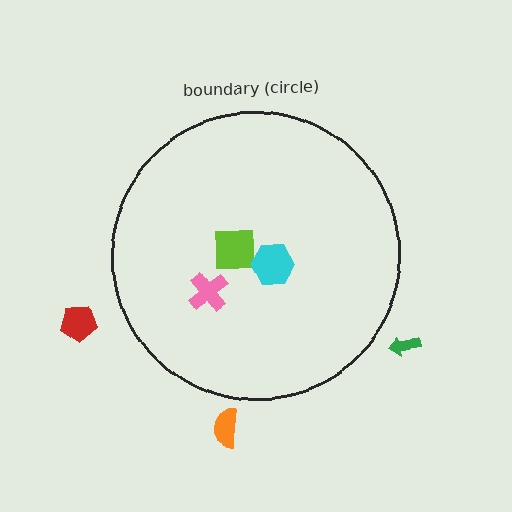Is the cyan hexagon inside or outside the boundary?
Inside.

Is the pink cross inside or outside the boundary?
Inside.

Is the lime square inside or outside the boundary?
Inside.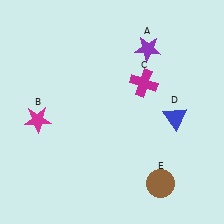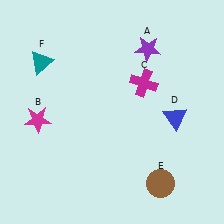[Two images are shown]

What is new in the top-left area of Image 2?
A teal triangle (F) was added in the top-left area of Image 2.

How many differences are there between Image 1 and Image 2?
There is 1 difference between the two images.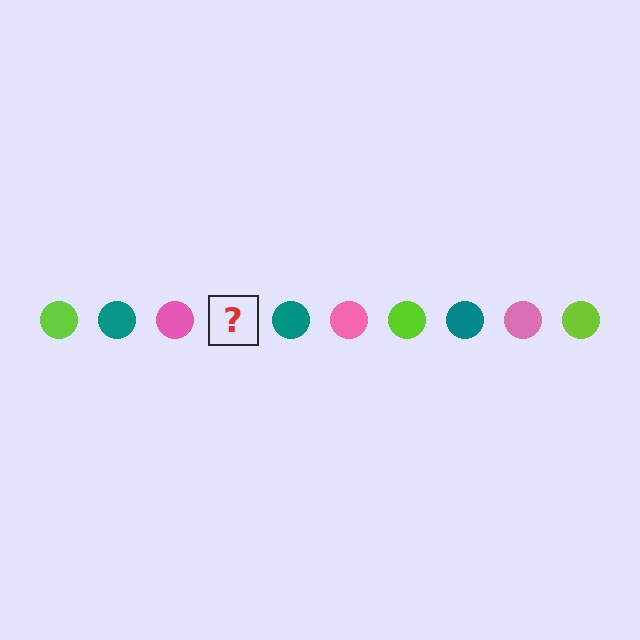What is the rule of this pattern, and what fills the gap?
The rule is that the pattern cycles through lime, teal, pink circles. The gap should be filled with a lime circle.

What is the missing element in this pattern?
The missing element is a lime circle.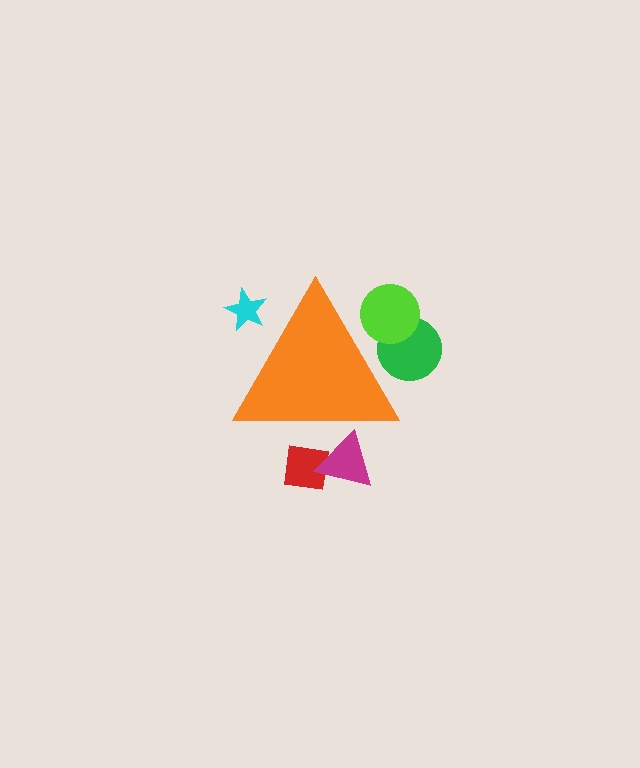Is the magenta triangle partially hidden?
Yes, the magenta triangle is partially hidden behind the orange triangle.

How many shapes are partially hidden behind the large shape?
5 shapes are partially hidden.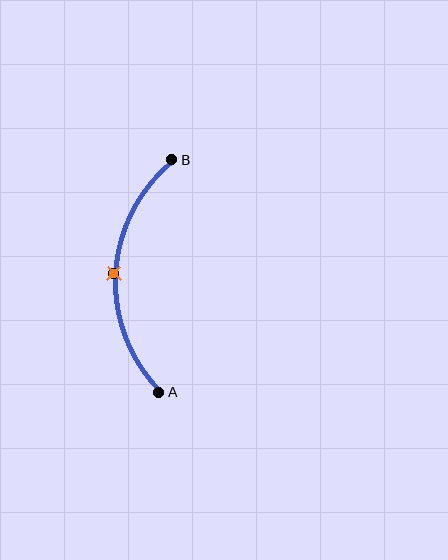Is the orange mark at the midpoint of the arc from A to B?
Yes. The orange mark lies on the arc at equal arc-length from both A and B — it is the arc midpoint.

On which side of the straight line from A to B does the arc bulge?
The arc bulges to the left of the straight line connecting A and B.